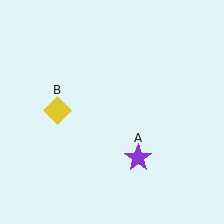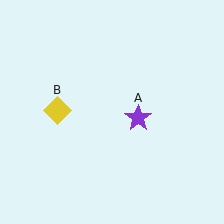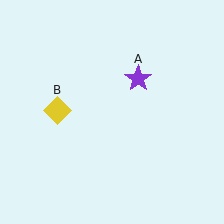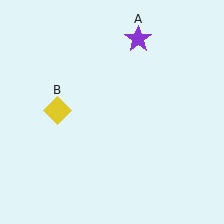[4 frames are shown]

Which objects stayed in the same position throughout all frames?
Yellow diamond (object B) remained stationary.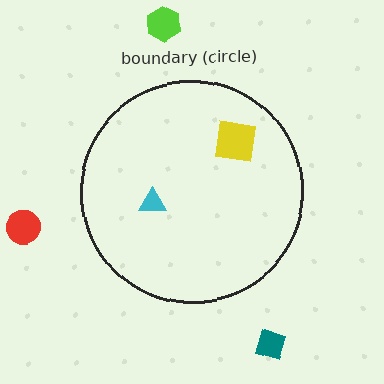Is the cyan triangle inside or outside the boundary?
Inside.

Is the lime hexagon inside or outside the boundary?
Outside.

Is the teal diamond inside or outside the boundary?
Outside.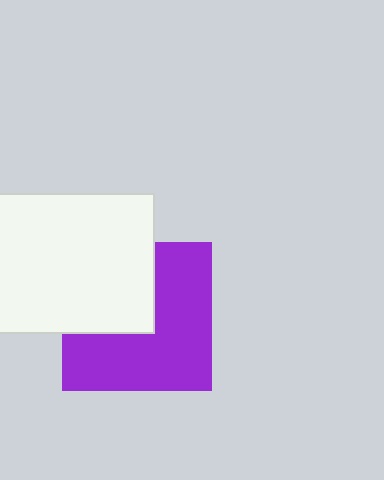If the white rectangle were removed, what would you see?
You would see the complete purple square.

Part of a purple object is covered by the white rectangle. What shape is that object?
It is a square.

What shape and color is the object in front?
The object in front is a white rectangle.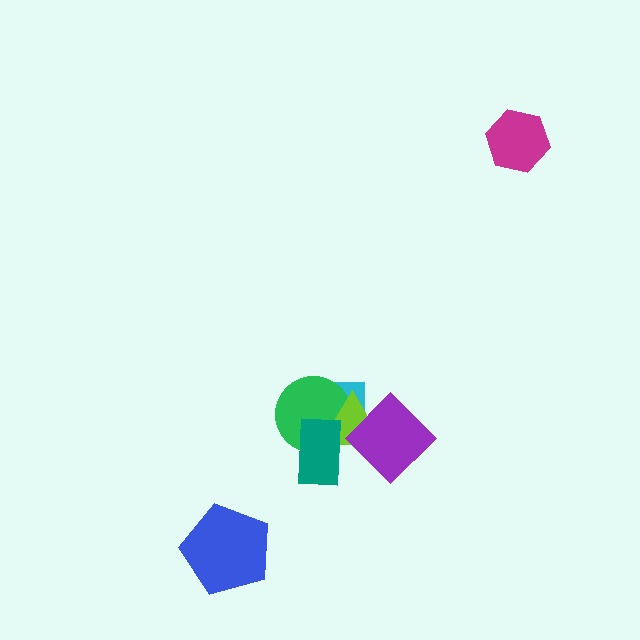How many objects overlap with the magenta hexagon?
0 objects overlap with the magenta hexagon.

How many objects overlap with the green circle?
3 objects overlap with the green circle.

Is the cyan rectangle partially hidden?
Yes, it is partially covered by another shape.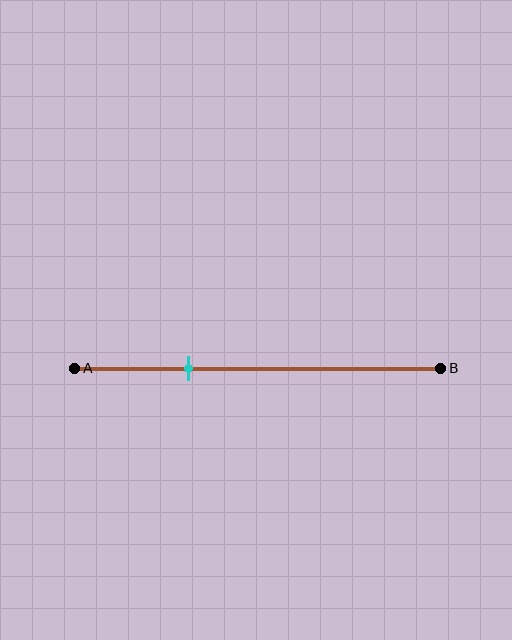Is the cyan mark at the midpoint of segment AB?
No, the mark is at about 30% from A, not at the 50% midpoint.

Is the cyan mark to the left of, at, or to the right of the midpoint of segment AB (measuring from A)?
The cyan mark is to the left of the midpoint of segment AB.